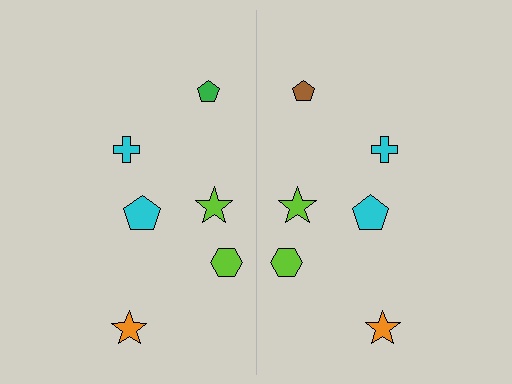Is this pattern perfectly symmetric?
No, the pattern is not perfectly symmetric. The brown pentagon on the right side breaks the symmetry — its mirror counterpart is green.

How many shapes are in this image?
There are 12 shapes in this image.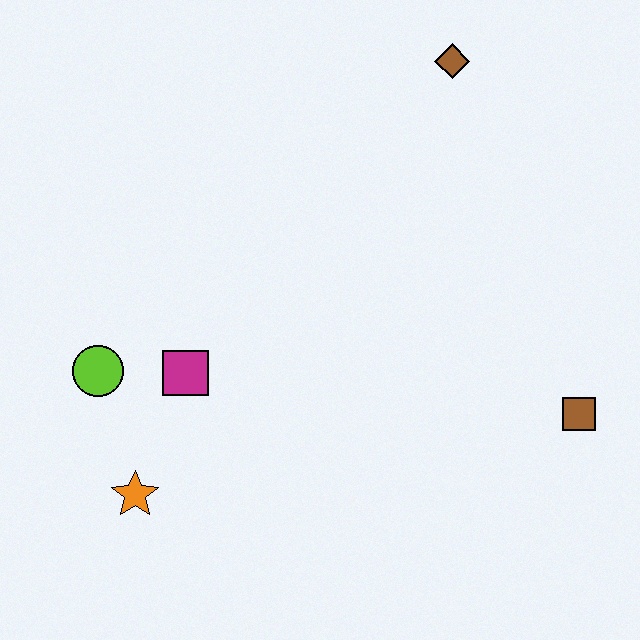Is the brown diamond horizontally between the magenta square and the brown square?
Yes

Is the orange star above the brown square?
No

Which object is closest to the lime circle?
The magenta square is closest to the lime circle.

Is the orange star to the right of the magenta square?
No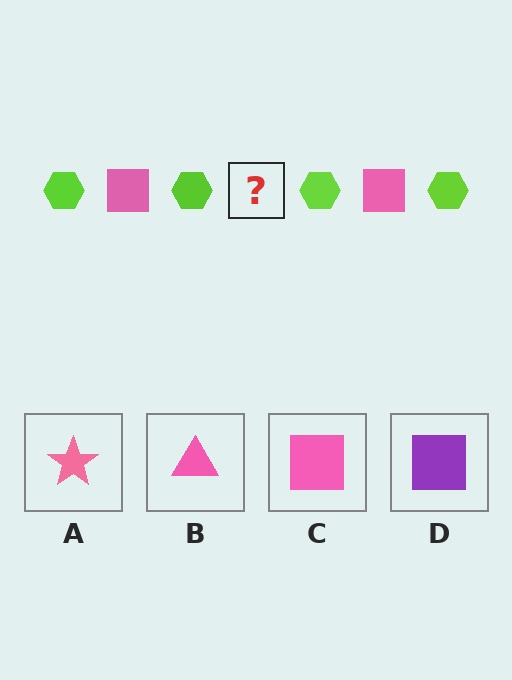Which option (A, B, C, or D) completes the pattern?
C.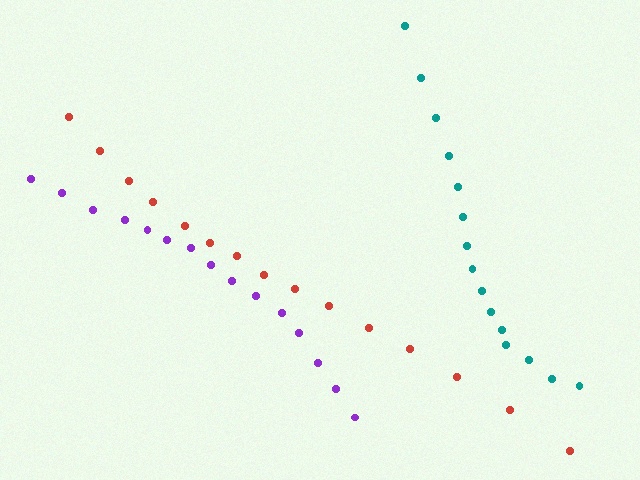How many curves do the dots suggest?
There are 3 distinct paths.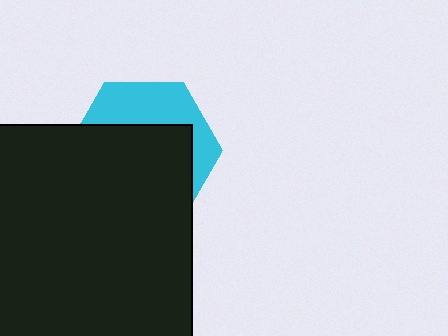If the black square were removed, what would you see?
You would see the complete cyan hexagon.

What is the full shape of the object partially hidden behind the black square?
The partially hidden object is a cyan hexagon.